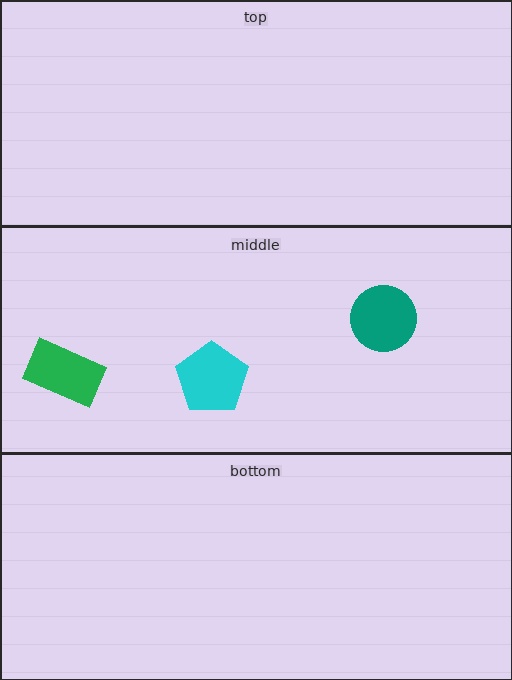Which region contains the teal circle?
The middle region.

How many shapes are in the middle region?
3.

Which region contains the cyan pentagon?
The middle region.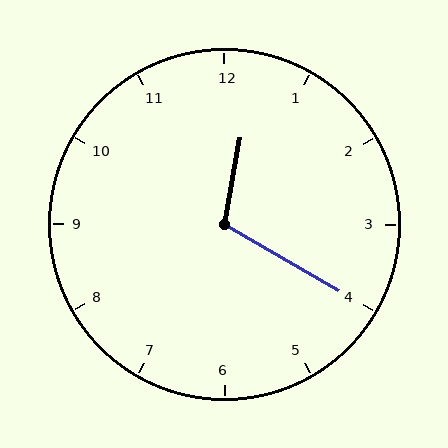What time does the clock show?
12:20.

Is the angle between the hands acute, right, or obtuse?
It is obtuse.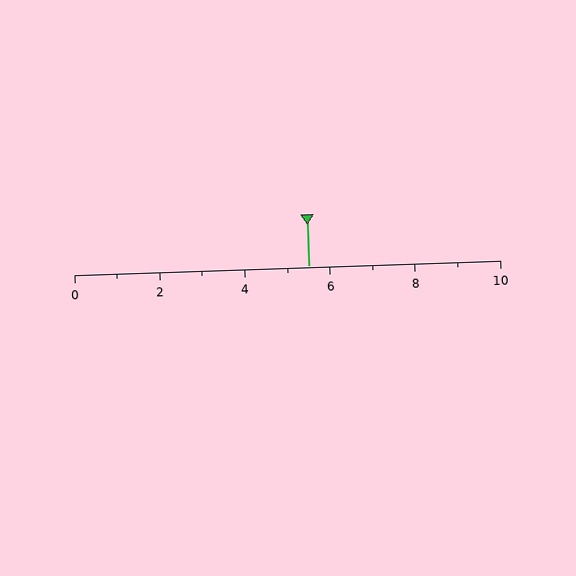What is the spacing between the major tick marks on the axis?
The major ticks are spaced 2 apart.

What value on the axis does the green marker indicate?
The marker indicates approximately 5.5.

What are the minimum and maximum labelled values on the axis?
The axis runs from 0 to 10.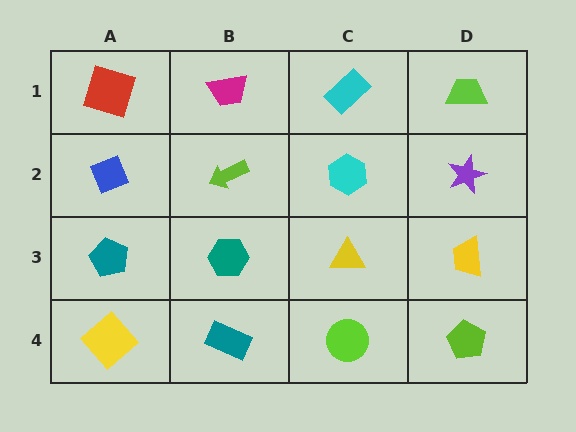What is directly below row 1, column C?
A cyan hexagon.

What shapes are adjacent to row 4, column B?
A teal hexagon (row 3, column B), a yellow diamond (row 4, column A), a lime circle (row 4, column C).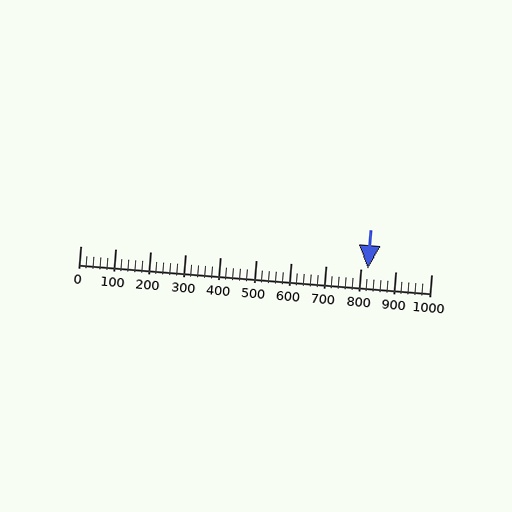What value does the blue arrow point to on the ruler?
The blue arrow points to approximately 821.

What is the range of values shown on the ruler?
The ruler shows values from 0 to 1000.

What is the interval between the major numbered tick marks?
The major tick marks are spaced 100 units apart.